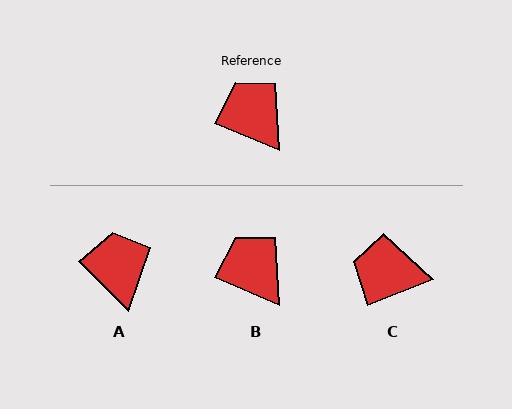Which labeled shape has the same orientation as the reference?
B.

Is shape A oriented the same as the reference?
No, it is off by about 22 degrees.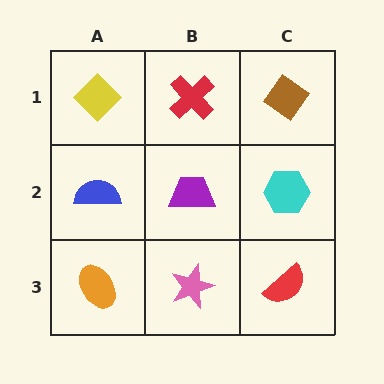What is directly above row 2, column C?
A brown diamond.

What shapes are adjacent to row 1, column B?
A purple trapezoid (row 2, column B), a yellow diamond (row 1, column A), a brown diamond (row 1, column C).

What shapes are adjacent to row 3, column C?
A cyan hexagon (row 2, column C), a pink star (row 3, column B).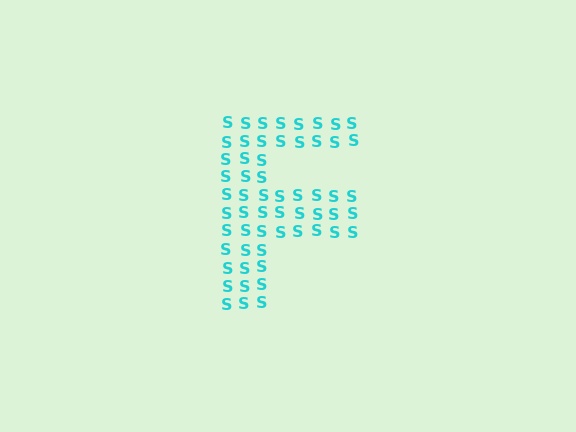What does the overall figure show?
The overall figure shows the letter F.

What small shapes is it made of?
It is made of small letter S's.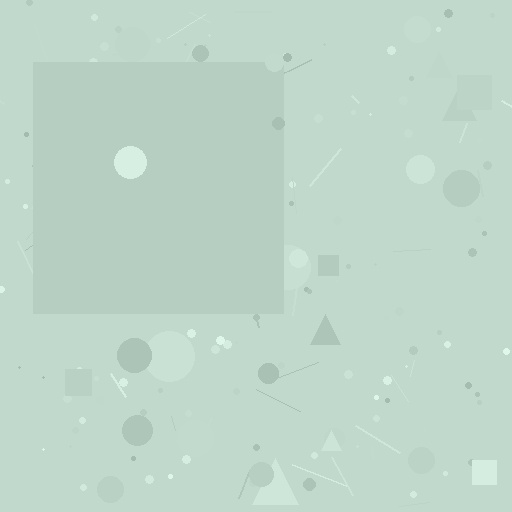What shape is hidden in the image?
A square is hidden in the image.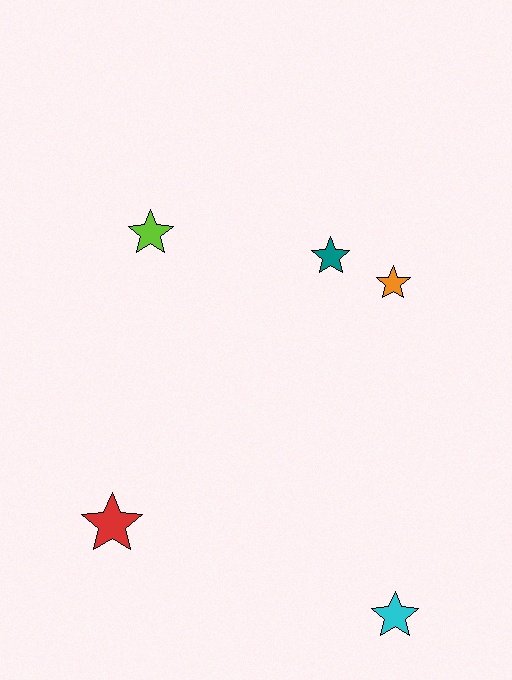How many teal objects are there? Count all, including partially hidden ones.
There is 1 teal object.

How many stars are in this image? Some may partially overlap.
There are 5 stars.